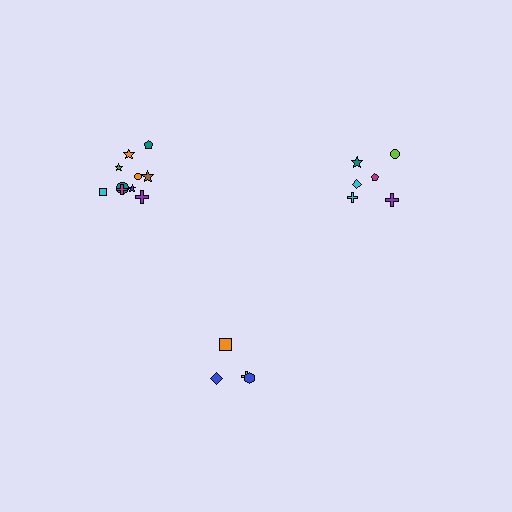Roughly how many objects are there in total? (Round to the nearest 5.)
Roughly 20 objects in total.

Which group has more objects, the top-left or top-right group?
The top-left group.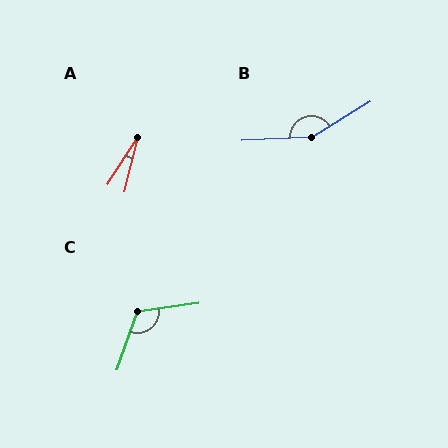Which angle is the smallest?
A, at approximately 19 degrees.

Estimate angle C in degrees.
Approximately 117 degrees.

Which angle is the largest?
B, at approximately 151 degrees.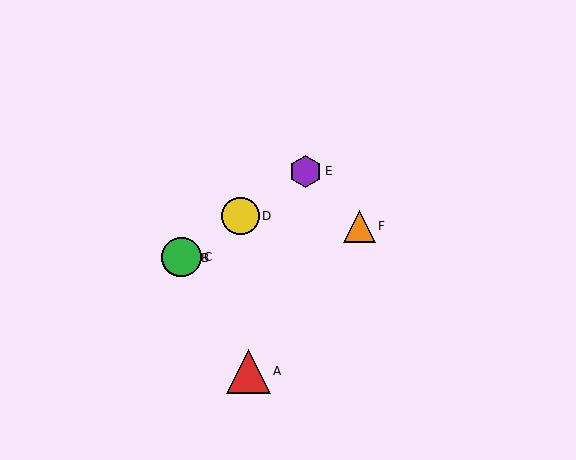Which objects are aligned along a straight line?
Objects B, C, D, E are aligned along a straight line.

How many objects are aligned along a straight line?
4 objects (B, C, D, E) are aligned along a straight line.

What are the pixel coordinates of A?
Object A is at (248, 371).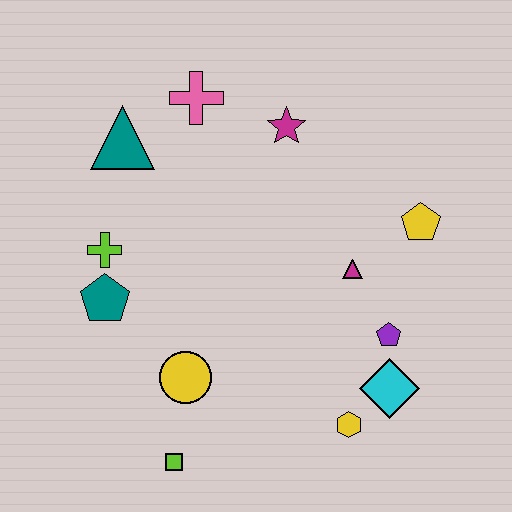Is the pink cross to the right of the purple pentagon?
No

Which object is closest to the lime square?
The yellow circle is closest to the lime square.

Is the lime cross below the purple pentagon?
No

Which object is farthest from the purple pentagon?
The teal triangle is farthest from the purple pentagon.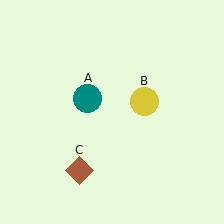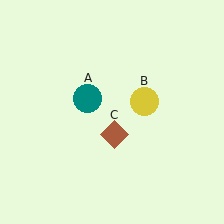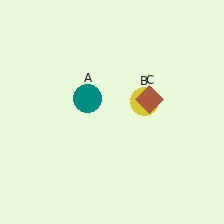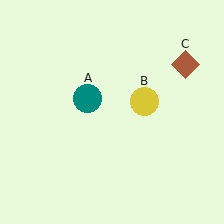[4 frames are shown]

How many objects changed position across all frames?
1 object changed position: brown diamond (object C).